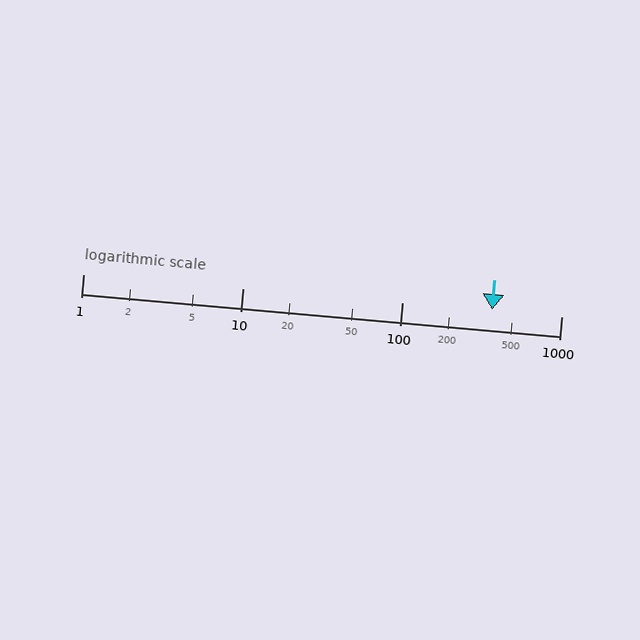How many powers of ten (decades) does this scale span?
The scale spans 3 decades, from 1 to 1000.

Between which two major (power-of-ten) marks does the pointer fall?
The pointer is between 100 and 1000.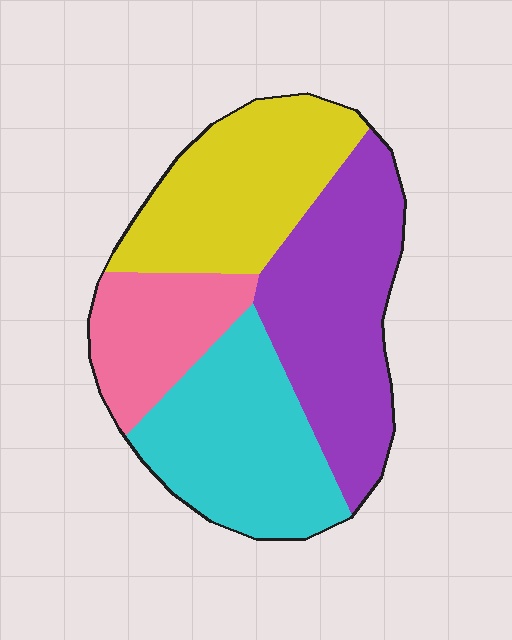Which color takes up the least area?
Pink, at roughly 15%.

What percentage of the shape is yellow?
Yellow takes up between a sixth and a third of the shape.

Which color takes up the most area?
Purple, at roughly 30%.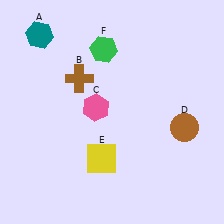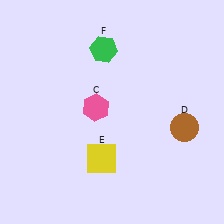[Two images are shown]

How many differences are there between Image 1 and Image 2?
There are 2 differences between the two images.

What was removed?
The brown cross (B), the teal hexagon (A) were removed in Image 2.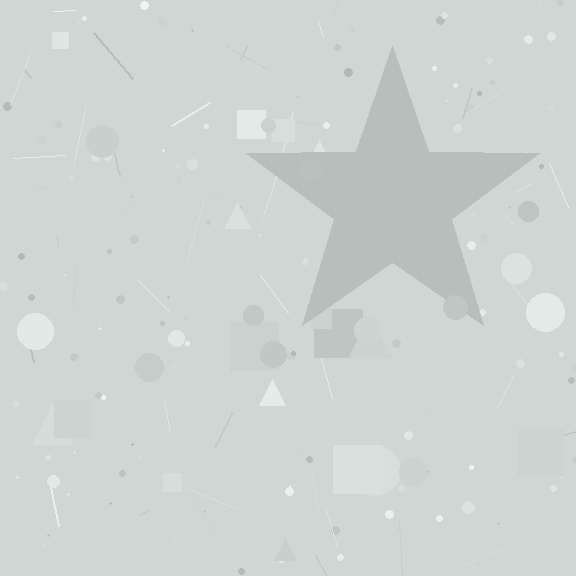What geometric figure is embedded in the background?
A star is embedded in the background.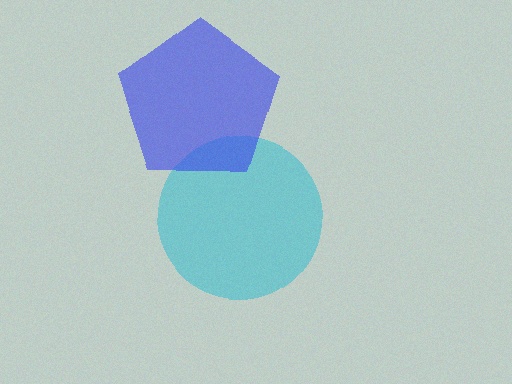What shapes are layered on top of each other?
The layered shapes are: a cyan circle, a blue pentagon.